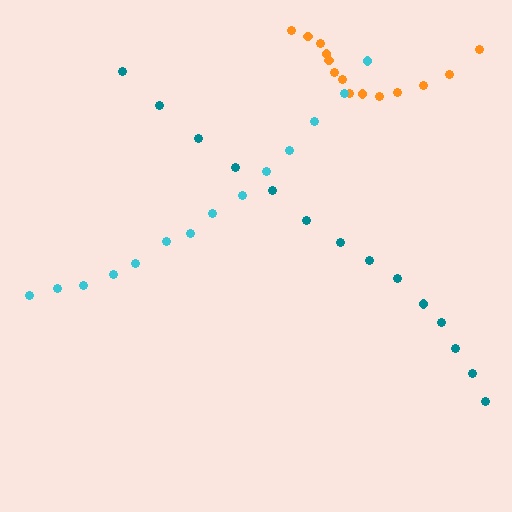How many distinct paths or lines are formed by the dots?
There are 3 distinct paths.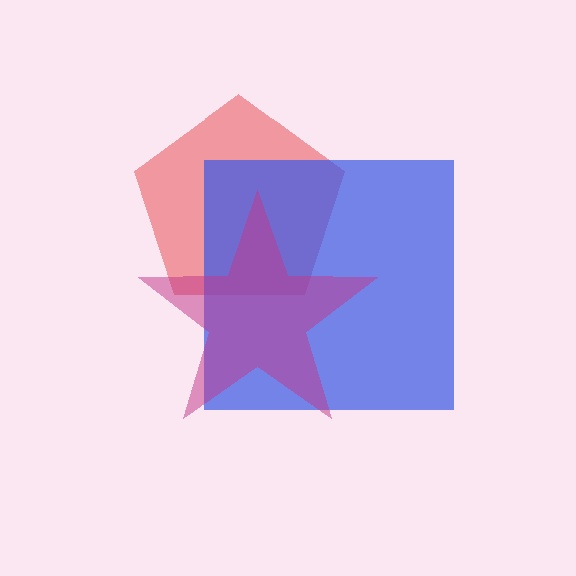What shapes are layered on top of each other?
The layered shapes are: a red pentagon, a blue square, a magenta star.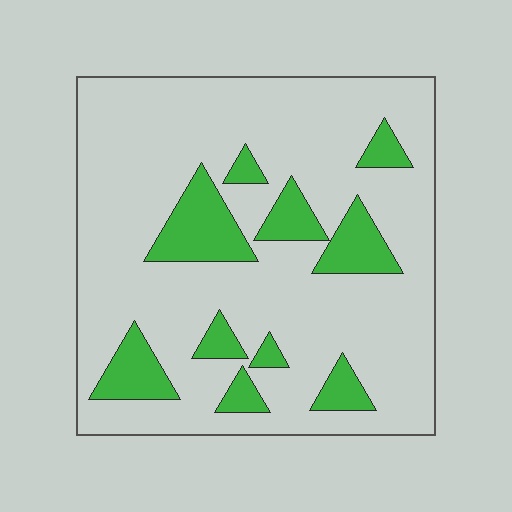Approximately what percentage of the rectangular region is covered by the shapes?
Approximately 20%.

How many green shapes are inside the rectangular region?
10.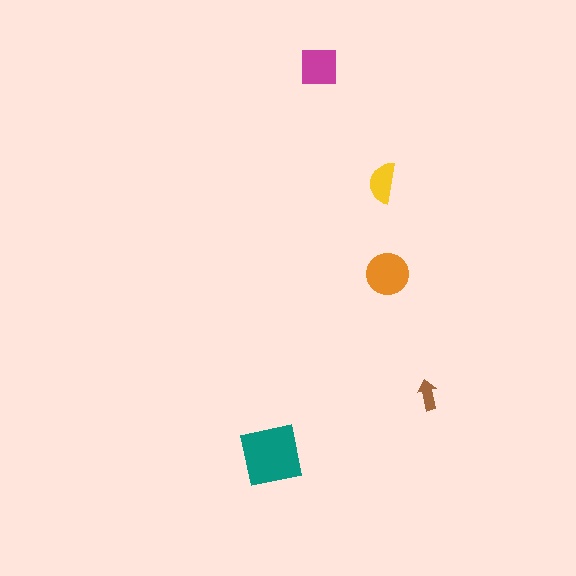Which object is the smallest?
The brown arrow.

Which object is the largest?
The teal square.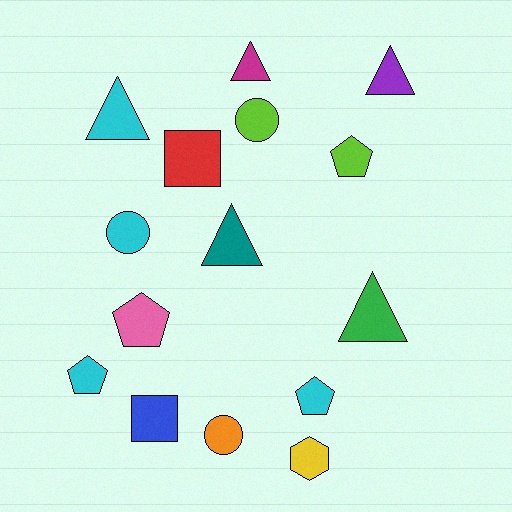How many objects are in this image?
There are 15 objects.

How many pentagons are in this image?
There are 4 pentagons.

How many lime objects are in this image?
There are 2 lime objects.